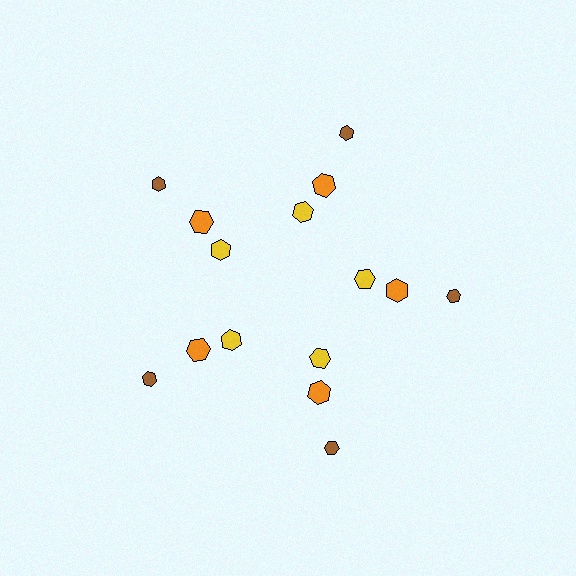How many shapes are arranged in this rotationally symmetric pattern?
There are 15 shapes, arranged in 5 groups of 3.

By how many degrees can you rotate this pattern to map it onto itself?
The pattern maps onto itself every 72 degrees of rotation.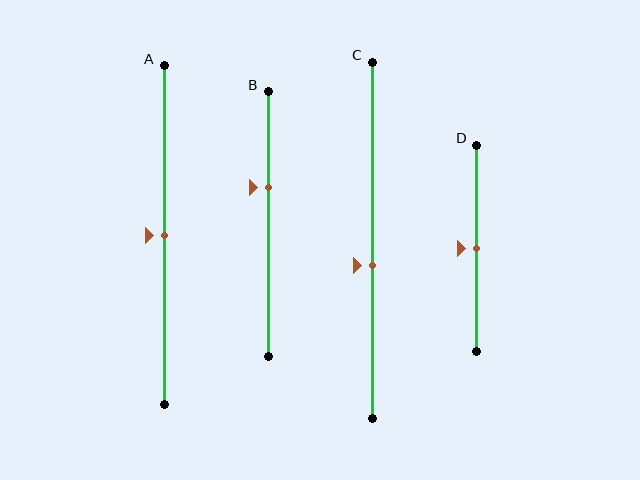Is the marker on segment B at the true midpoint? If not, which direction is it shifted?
No, the marker on segment B is shifted upward by about 14% of the segment length.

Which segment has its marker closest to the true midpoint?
Segment A has its marker closest to the true midpoint.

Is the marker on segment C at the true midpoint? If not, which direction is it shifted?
No, the marker on segment C is shifted downward by about 7% of the segment length.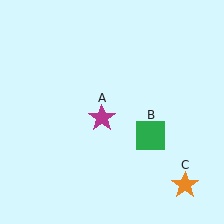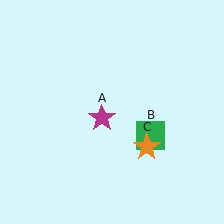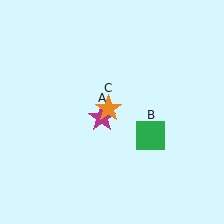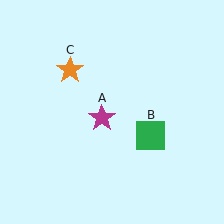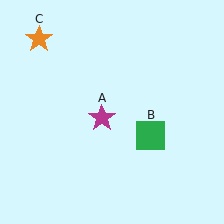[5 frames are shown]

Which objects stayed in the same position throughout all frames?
Magenta star (object A) and green square (object B) remained stationary.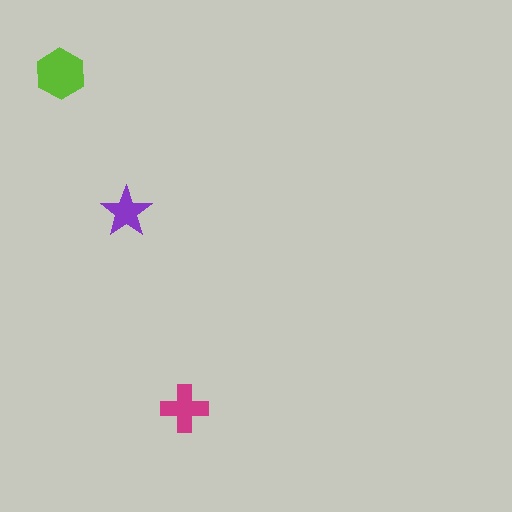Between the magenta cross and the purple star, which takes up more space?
The magenta cross.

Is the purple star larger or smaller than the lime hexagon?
Smaller.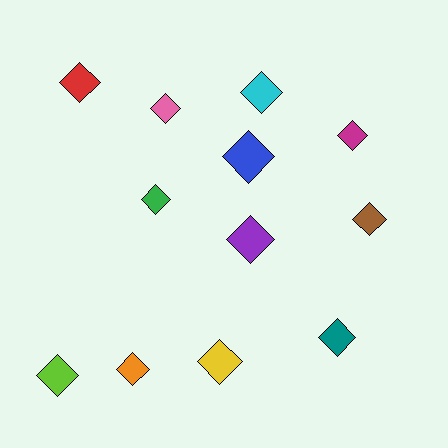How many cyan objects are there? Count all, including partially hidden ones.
There is 1 cyan object.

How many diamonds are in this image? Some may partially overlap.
There are 12 diamonds.